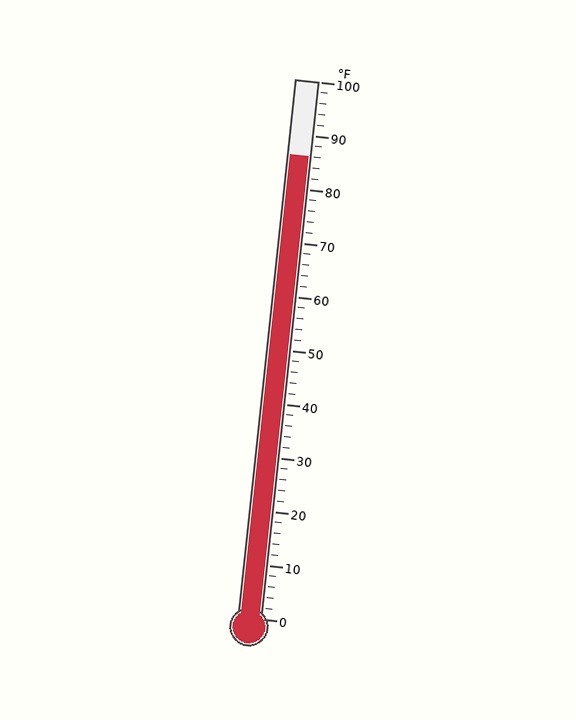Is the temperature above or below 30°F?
The temperature is above 30°F.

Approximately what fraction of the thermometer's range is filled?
The thermometer is filled to approximately 85% of its range.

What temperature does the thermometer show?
The thermometer shows approximately 86°F.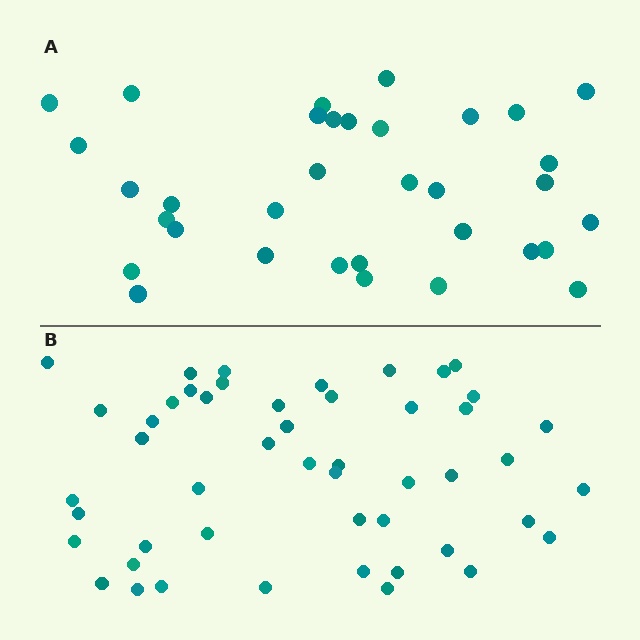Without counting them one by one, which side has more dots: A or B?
Region B (the bottom region) has more dots.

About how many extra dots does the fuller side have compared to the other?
Region B has approximately 15 more dots than region A.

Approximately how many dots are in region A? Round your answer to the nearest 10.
About 30 dots. (The exact count is 34, which rounds to 30.)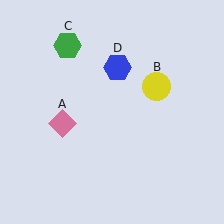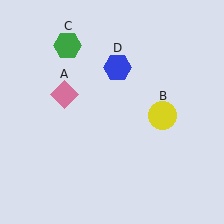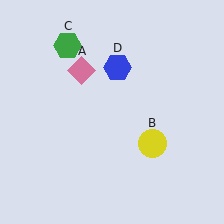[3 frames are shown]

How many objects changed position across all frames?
2 objects changed position: pink diamond (object A), yellow circle (object B).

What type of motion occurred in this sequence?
The pink diamond (object A), yellow circle (object B) rotated clockwise around the center of the scene.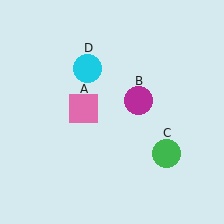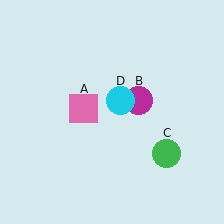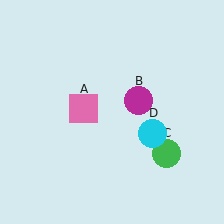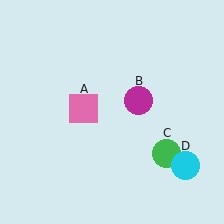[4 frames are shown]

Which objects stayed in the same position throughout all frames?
Pink square (object A) and magenta circle (object B) and green circle (object C) remained stationary.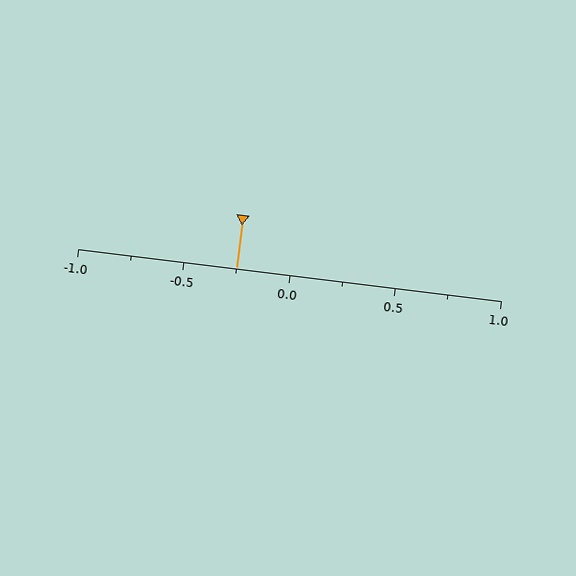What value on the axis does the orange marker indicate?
The marker indicates approximately -0.25.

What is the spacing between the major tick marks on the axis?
The major ticks are spaced 0.5 apart.